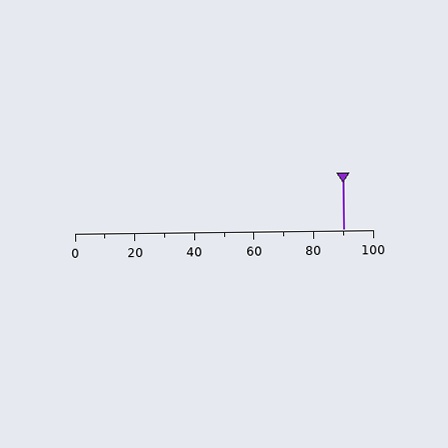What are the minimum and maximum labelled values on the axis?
The axis runs from 0 to 100.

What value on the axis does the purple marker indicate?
The marker indicates approximately 90.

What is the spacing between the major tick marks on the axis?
The major ticks are spaced 20 apart.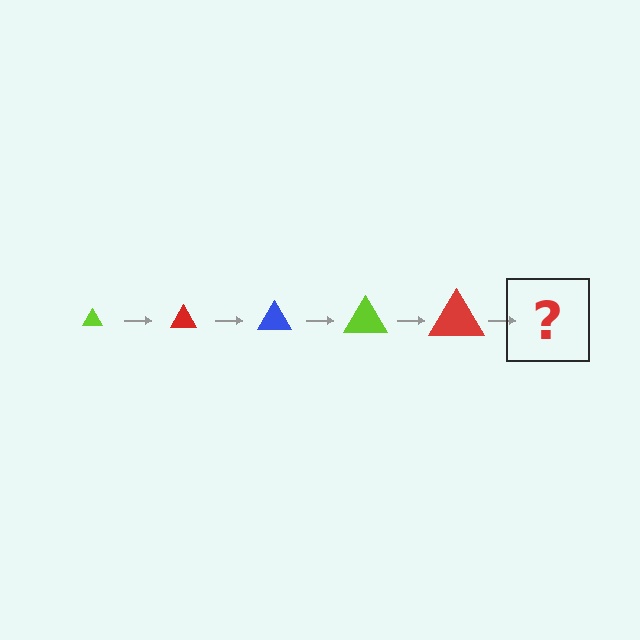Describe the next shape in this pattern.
It should be a blue triangle, larger than the previous one.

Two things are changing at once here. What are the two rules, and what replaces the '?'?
The two rules are that the triangle grows larger each step and the color cycles through lime, red, and blue. The '?' should be a blue triangle, larger than the previous one.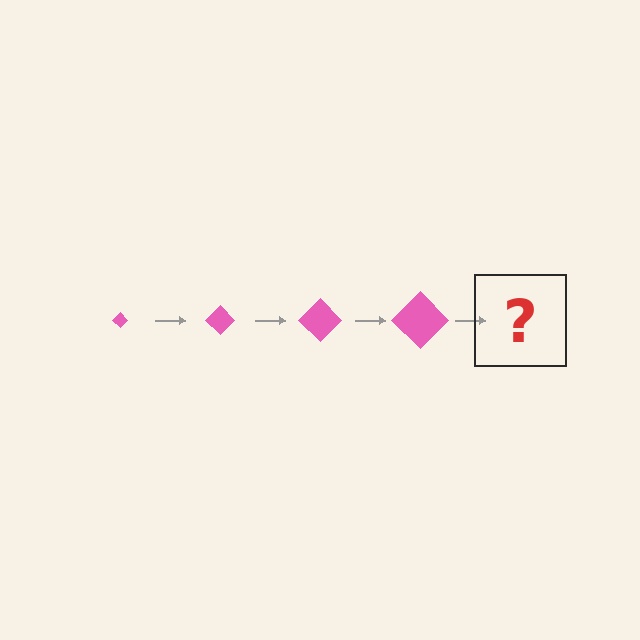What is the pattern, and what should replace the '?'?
The pattern is that the diamond gets progressively larger each step. The '?' should be a pink diamond, larger than the previous one.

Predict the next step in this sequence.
The next step is a pink diamond, larger than the previous one.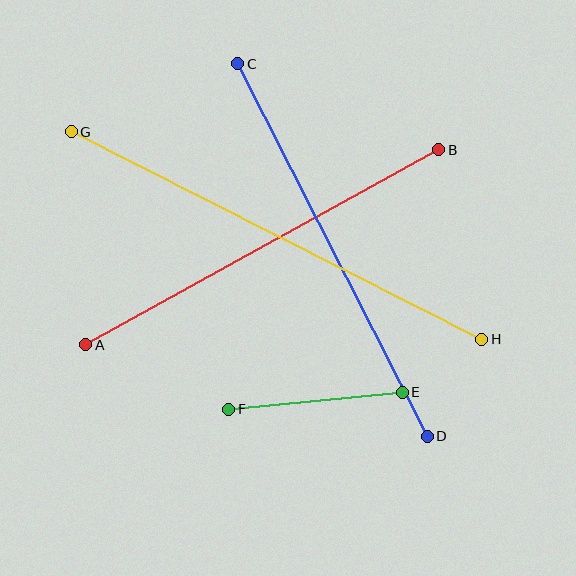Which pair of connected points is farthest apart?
Points G and H are farthest apart.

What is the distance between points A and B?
The distance is approximately 403 pixels.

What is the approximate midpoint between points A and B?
The midpoint is at approximately (262, 247) pixels.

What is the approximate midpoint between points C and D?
The midpoint is at approximately (332, 250) pixels.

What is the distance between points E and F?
The distance is approximately 174 pixels.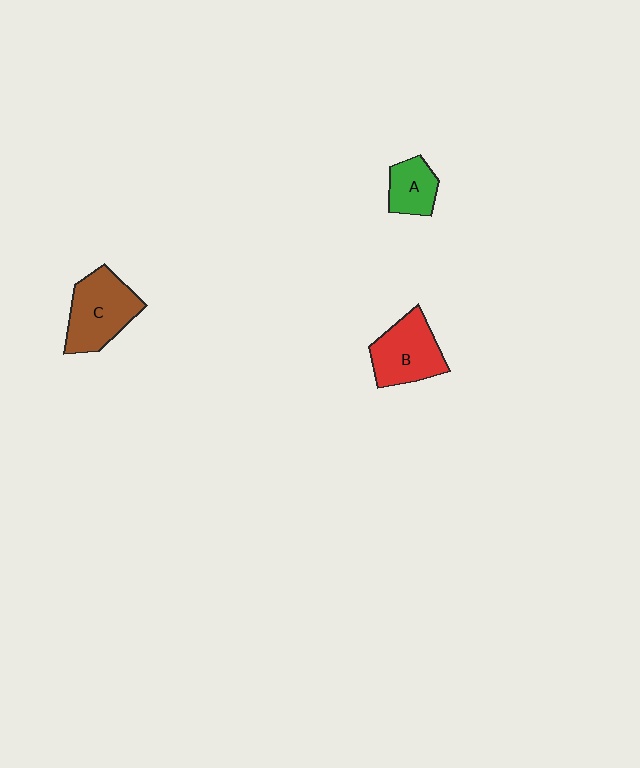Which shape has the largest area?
Shape C (brown).